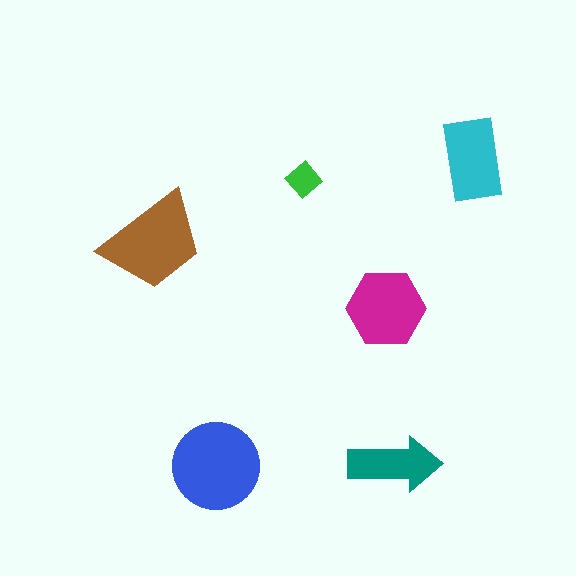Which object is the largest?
The blue circle.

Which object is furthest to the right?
The cyan rectangle is rightmost.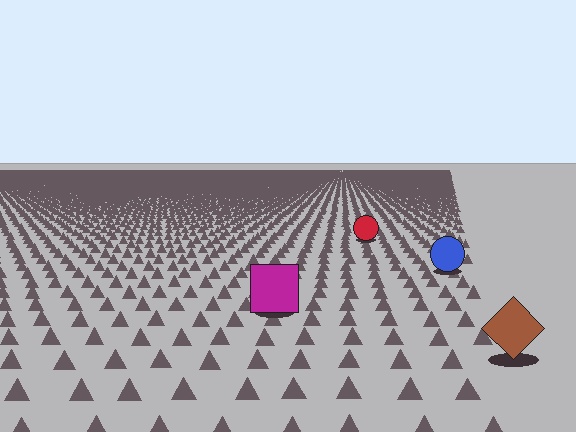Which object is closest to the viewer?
The brown diamond is closest. The texture marks near it are larger and more spread out.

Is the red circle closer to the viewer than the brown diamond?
No. The brown diamond is closer — you can tell from the texture gradient: the ground texture is coarser near it.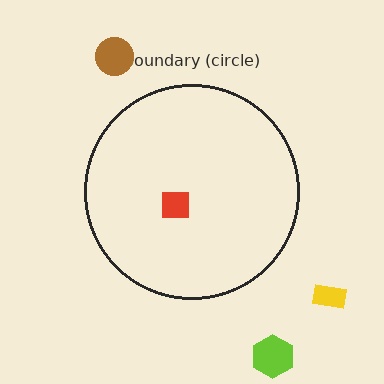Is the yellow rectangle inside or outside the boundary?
Outside.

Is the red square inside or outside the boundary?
Inside.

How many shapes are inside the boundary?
1 inside, 3 outside.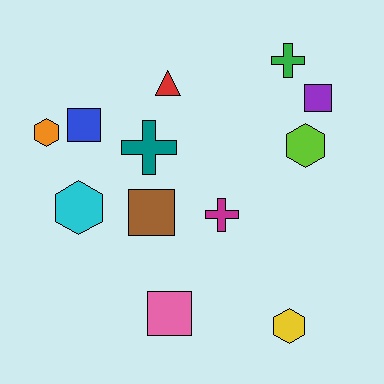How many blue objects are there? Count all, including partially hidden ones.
There is 1 blue object.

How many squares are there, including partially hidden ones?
There are 4 squares.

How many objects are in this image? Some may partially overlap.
There are 12 objects.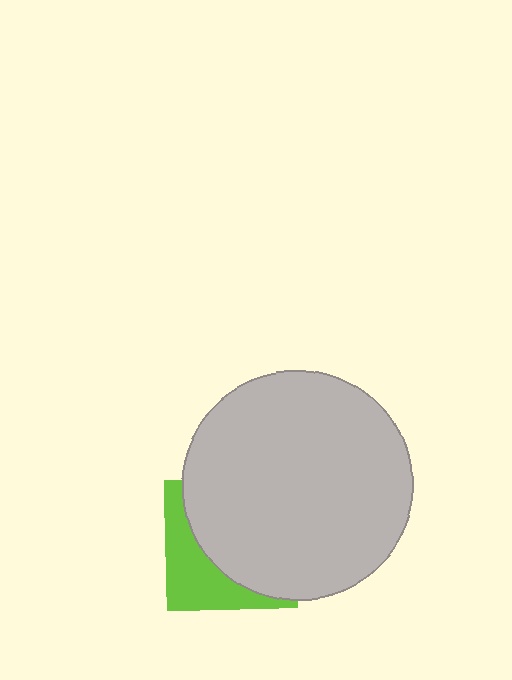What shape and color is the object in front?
The object in front is a light gray circle.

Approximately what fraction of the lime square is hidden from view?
Roughly 65% of the lime square is hidden behind the light gray circle.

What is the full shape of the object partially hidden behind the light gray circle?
The partially hidden object is a lime square.